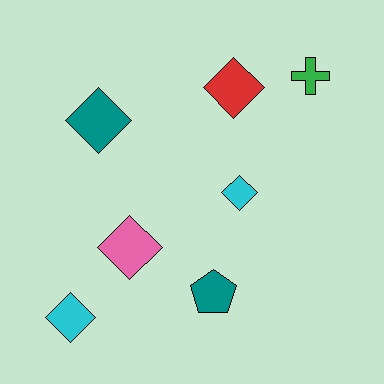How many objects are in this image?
There are 7 objects.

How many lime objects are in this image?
There are no lime objects.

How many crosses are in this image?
There is 1 cross.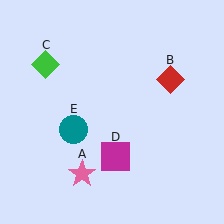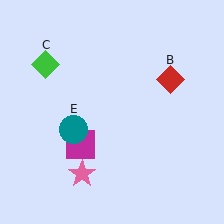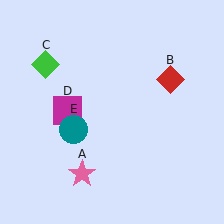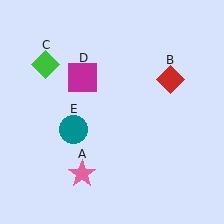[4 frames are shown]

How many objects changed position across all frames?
1 object changed position: magenta square (object D).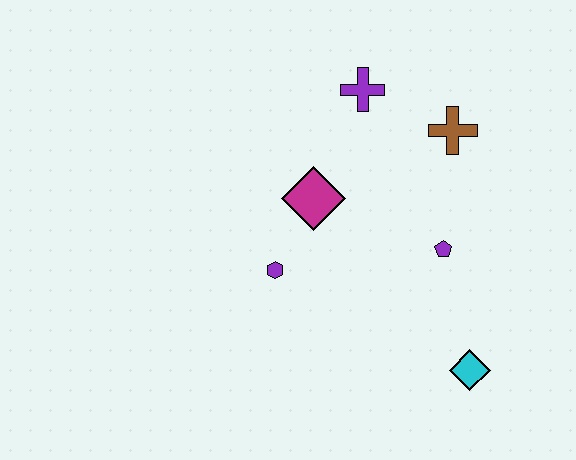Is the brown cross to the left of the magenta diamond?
No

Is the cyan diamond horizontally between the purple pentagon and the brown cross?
No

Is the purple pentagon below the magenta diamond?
Yes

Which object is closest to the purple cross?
The brown cross is closest to the purple cross.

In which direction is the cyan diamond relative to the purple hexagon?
The cyan diamond is to the right of the purple hexagon.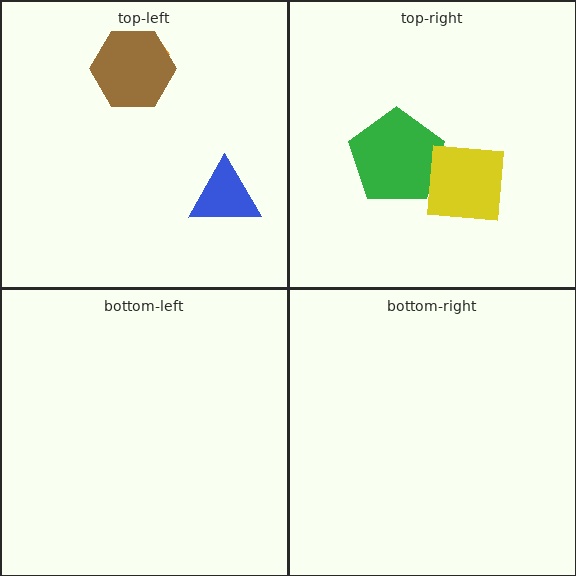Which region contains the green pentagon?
The top-right region.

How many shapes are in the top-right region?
2.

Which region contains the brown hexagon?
The top-left region.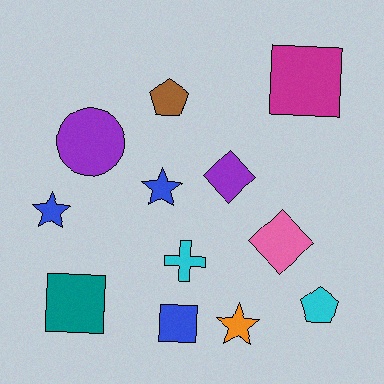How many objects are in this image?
There are 12 objects.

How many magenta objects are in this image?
There is 1 magenta object.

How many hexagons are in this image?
There are no hexagons.